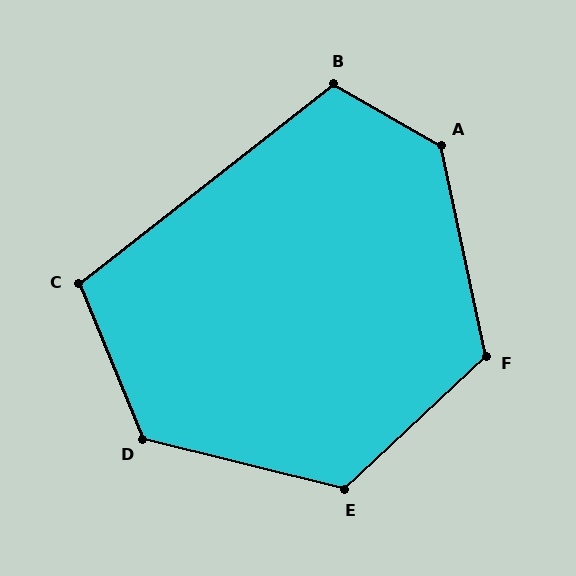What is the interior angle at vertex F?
Approximately 121 degrees (obtuse).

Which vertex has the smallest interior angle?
C, at approximately 106 degrees.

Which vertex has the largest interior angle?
A, at approximately 132 degrees.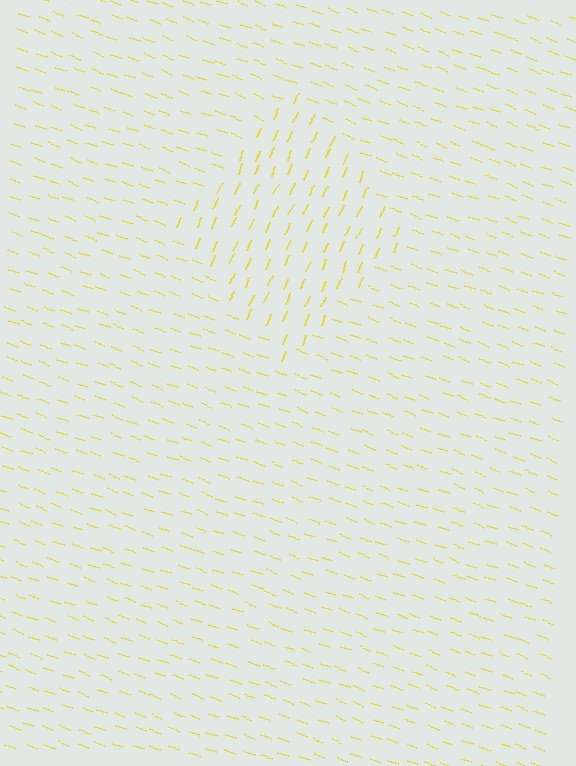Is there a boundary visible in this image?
Yes, there is a texture boundary formed by a change in line orientation.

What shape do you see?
I see a diamond.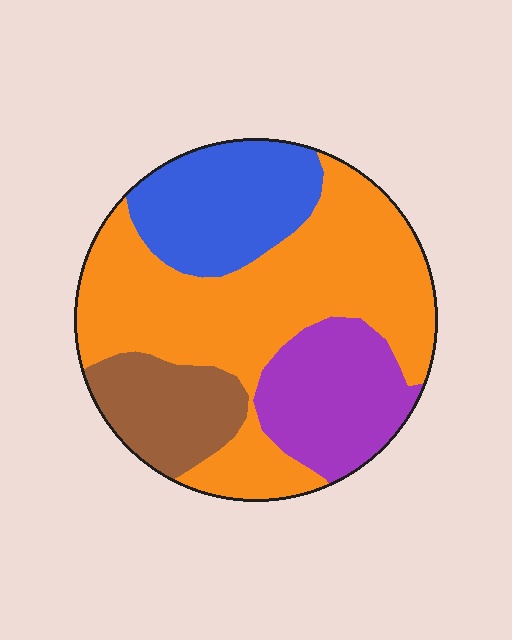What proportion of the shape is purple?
Purple takes up about one sixth (1/6) of the shape.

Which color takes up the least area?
Brown, at roughly 15%.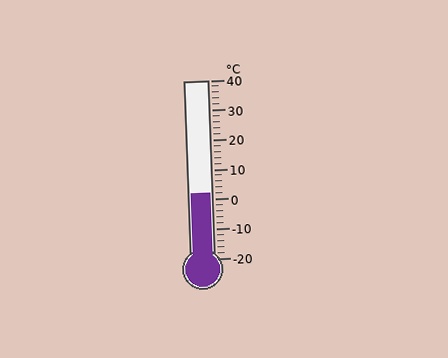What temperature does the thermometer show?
The thermometer shows approximately 2°C.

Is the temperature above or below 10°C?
The temperature is below 10°C.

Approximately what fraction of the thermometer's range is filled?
The thermometer is filled to approximately 35% of its range.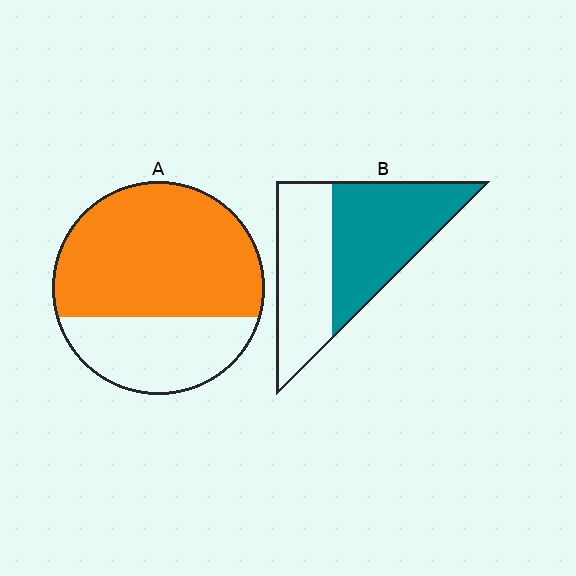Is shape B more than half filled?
Yes.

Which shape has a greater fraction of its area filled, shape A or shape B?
Shape A.